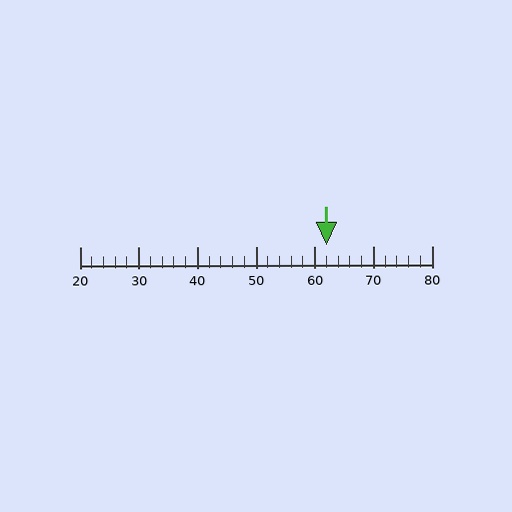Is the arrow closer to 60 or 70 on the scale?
The arrow is closer to 60.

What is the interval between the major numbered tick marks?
The major tick marks are spaced 10 units apart.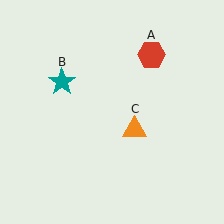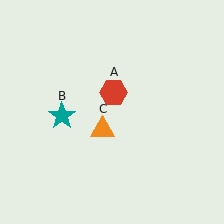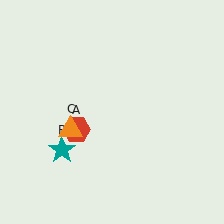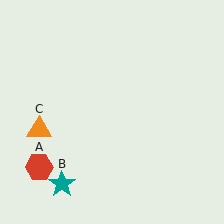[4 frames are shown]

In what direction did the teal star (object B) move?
The teal star (object B) moved down.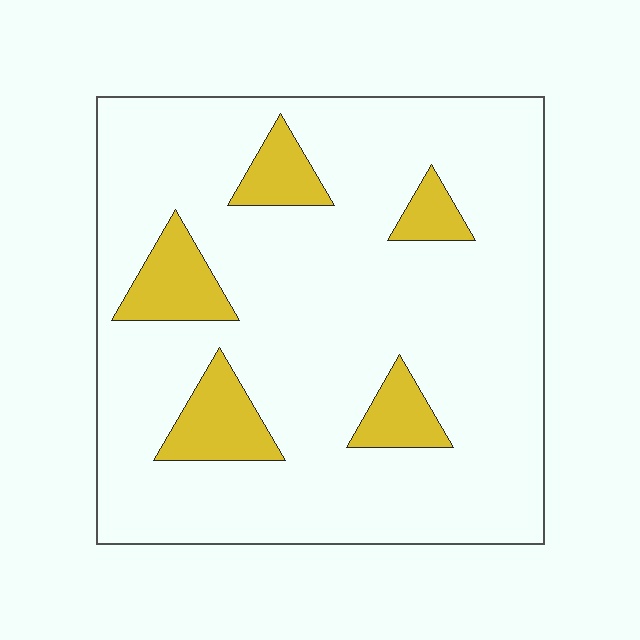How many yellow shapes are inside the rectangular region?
5.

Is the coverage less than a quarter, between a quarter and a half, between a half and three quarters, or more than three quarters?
Less than a quarter.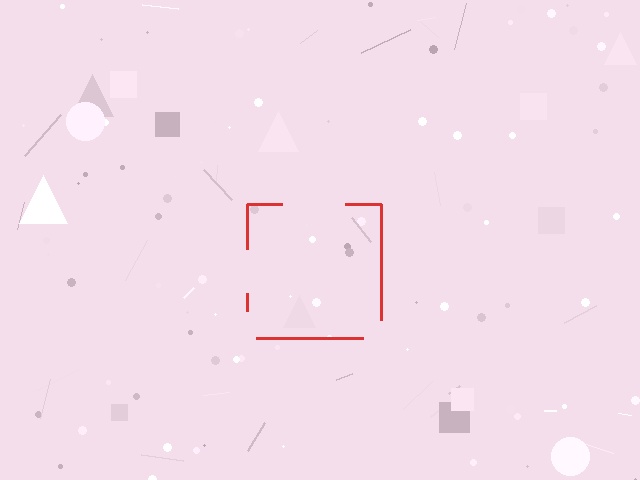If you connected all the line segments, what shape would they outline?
They would outline a square.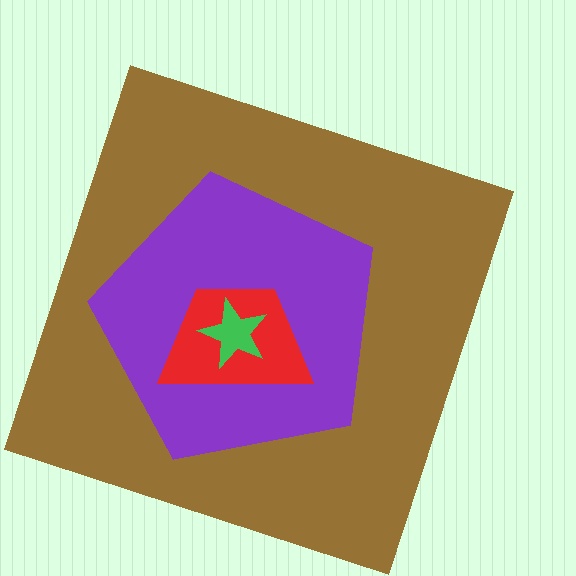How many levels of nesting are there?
4.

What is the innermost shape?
The green star.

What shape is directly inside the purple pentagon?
The red trapezoid.